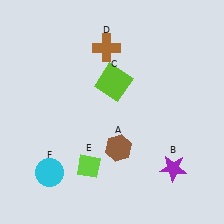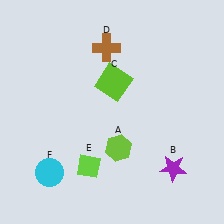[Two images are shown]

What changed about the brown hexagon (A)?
In Image 1, A is brown. In Image 2, it changed to lime.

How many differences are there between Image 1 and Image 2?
There is 1 difference between the two images.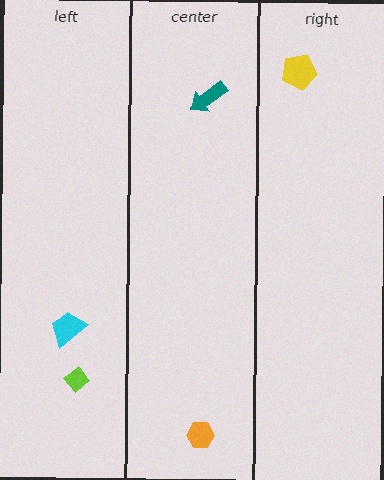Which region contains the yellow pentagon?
The right region.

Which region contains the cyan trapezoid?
The left region.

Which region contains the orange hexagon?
The center region.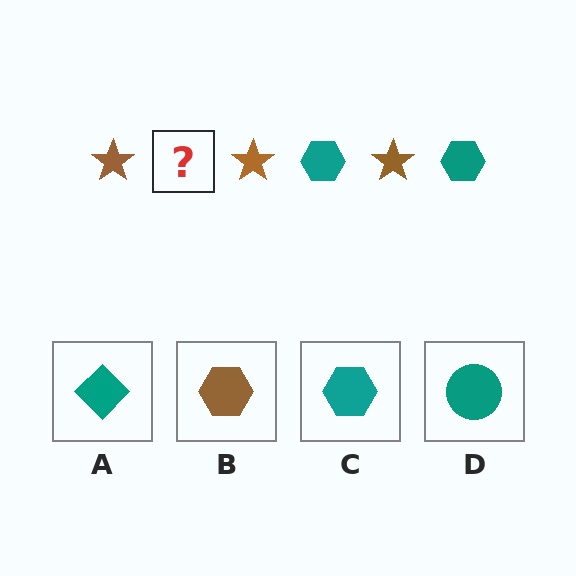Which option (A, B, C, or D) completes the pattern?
C.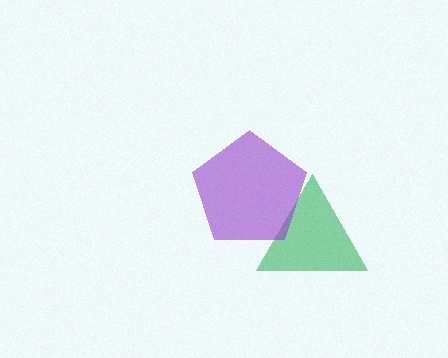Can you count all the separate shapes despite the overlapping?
Yes, there are 2 separate shapes.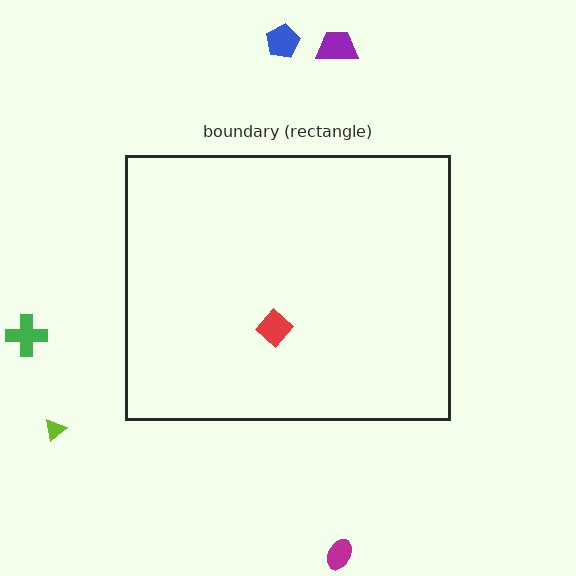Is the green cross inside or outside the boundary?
Outside.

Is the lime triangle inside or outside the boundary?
Outside.